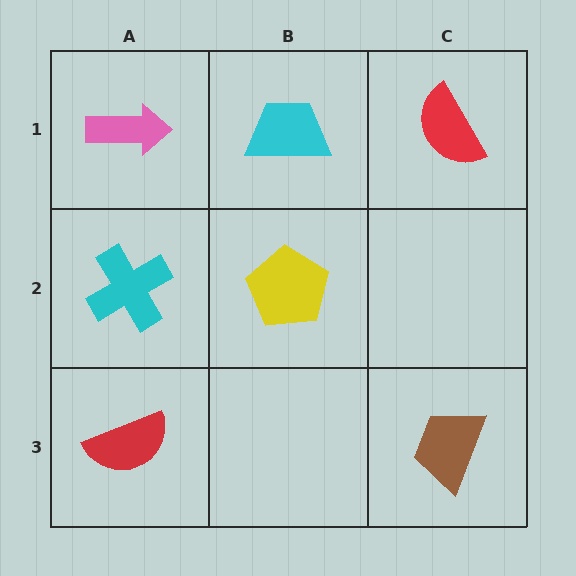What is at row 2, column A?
A cyan cross.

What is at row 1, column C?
A red semicircle.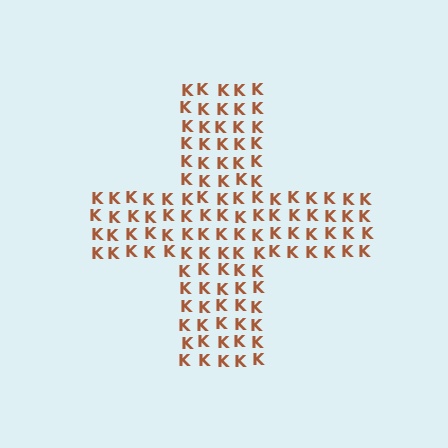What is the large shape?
The large shape is a cross.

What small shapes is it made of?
It is made of small letter K's.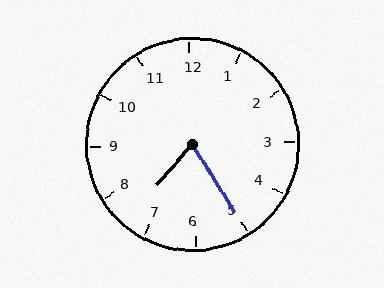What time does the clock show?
7:25.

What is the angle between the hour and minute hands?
Approximately 72 degrees.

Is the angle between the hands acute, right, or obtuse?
It is acute.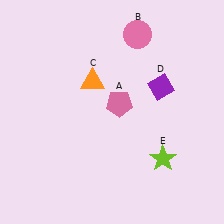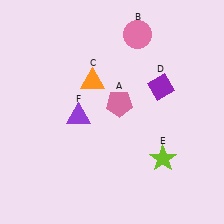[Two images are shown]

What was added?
A purple triangle (F) was added in Image 2.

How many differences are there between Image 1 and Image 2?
There is 1 difference between the two images.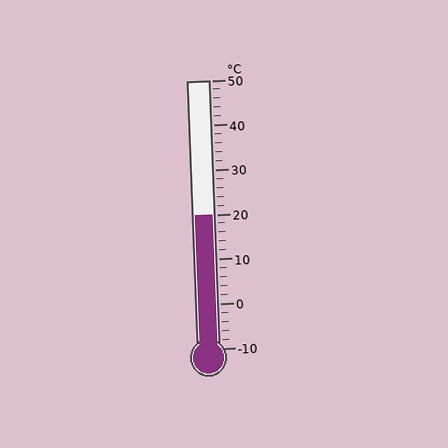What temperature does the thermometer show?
The thermometer shows approximately 20°C.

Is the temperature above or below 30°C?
The temperature is below 30°C.